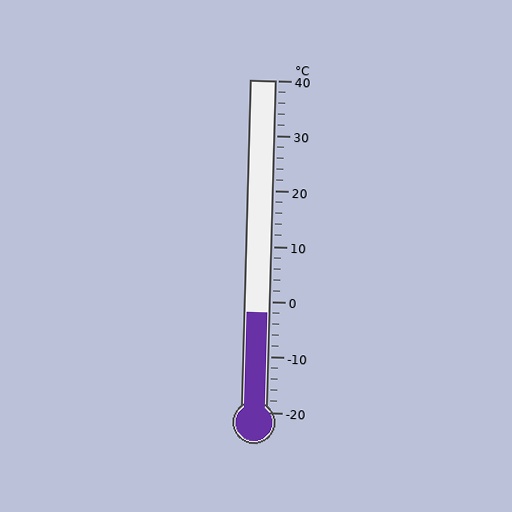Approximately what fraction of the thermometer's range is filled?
The thermometer is filled to approximately 30% of its range.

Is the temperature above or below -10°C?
The temperature is above -10°C.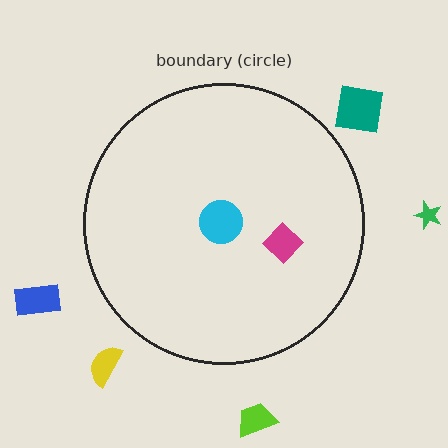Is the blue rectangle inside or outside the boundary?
Outside.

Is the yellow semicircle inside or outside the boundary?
Outside.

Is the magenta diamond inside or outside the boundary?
Inside.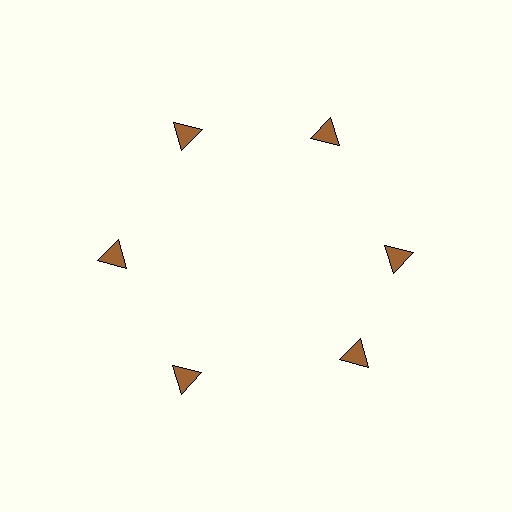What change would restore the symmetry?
The symmetry would be restored by rotating it back into even spacing with its neighbors so that all 6 triangles sit at equal angles and equal distance from the center.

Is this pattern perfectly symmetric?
No. The 6 brown triangles are arranged in a ring, but one element near the 5 o'clock position is rotated out of alignment along the ring, breaking the 6-fold rotational symmetry.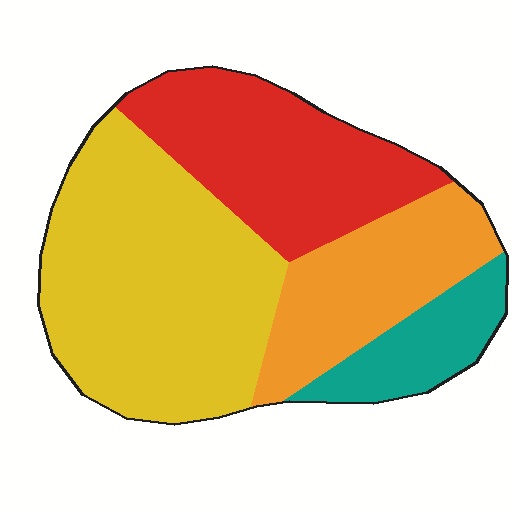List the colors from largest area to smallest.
From largest to smallest: yellow, red, orange, teal.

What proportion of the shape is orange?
Orange covers around 20% of the shape.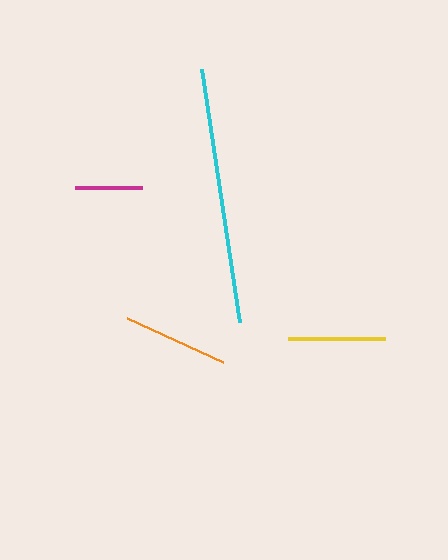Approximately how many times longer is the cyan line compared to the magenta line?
The cyan line is approximately 3.8 times the length of the magenta line.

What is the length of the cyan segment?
The cyan segment is approximately 256 pixels long.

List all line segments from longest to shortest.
From longest to shortest: cyan, orange, yellow, magenta.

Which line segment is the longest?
The cyan line is the longest at approximately 256 pixels.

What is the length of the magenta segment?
The magenta segment is approximately 67 pixels long.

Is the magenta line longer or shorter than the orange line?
The orange line is longer than the magenta line.